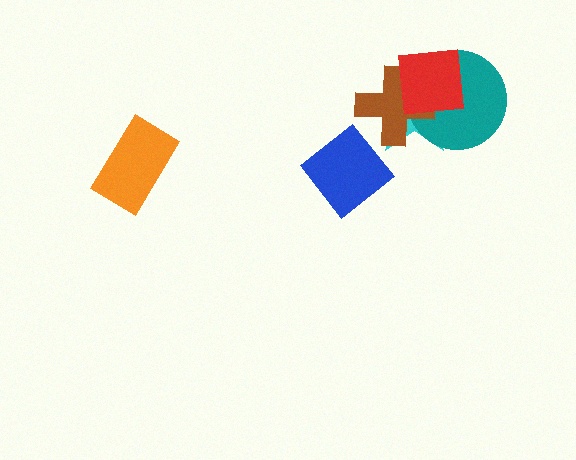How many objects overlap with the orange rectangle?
0 objects overlap with the orange rectangle.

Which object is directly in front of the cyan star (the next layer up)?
The teal circle is directly in front of the cyan star.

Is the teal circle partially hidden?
Yes, it is partially covered by another shape.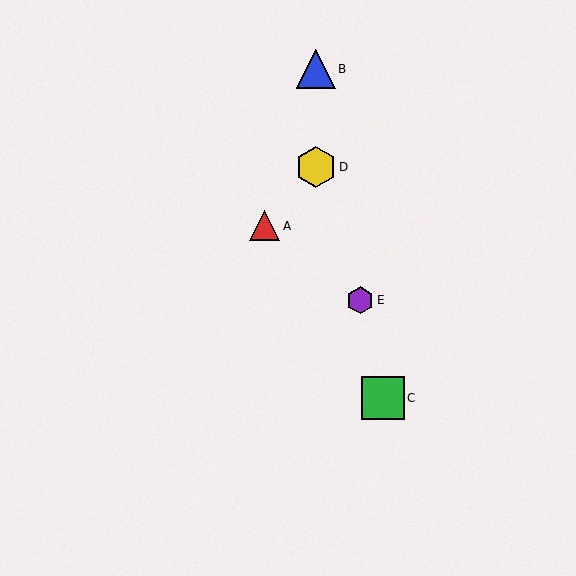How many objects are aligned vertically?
2 objects (B, D) are aligned vertically.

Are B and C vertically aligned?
No, B is at x≈316 and C is at x≈383.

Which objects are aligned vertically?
Objects B, D are aligned vertically.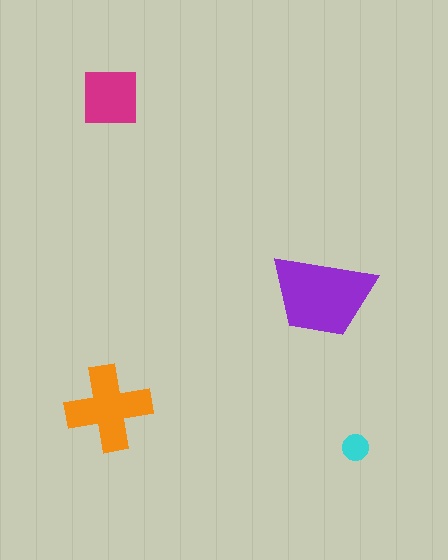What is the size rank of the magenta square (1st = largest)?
3rd.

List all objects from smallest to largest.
The cyan circle, the magenta square, the orange cross, the purple trapezoid.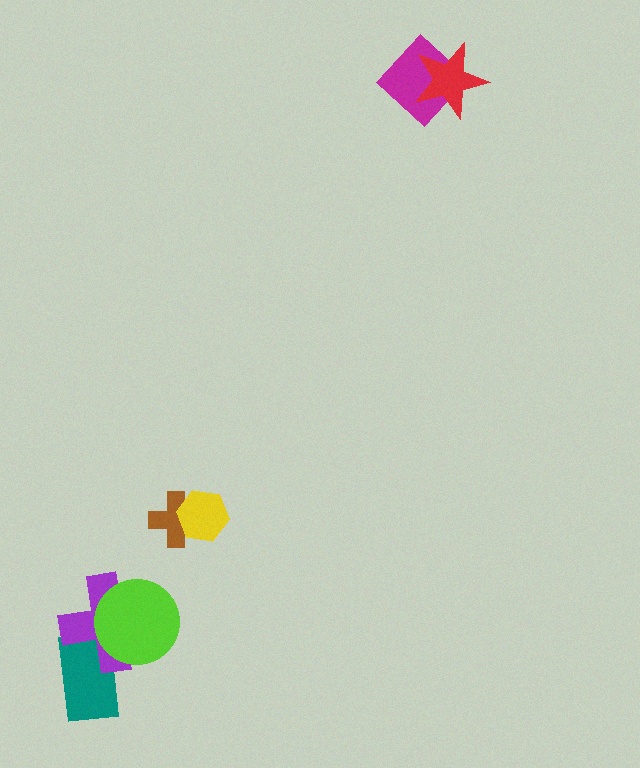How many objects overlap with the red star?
1 object overlaps with the red star.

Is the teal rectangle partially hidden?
Yes, it is partially covered by another shape.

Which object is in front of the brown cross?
The yellow hexagon is in front of the brown cross.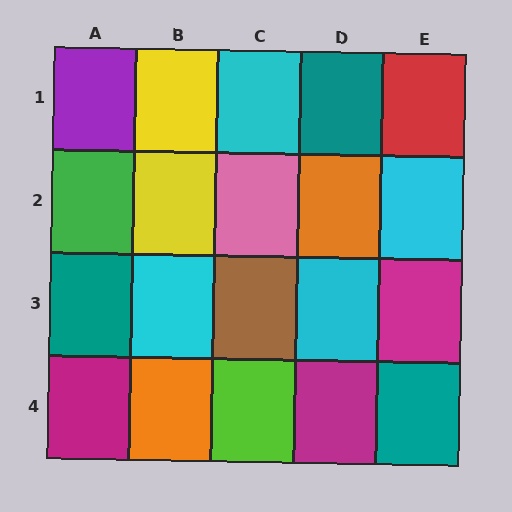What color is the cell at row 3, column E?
Magenta.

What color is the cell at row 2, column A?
Green.